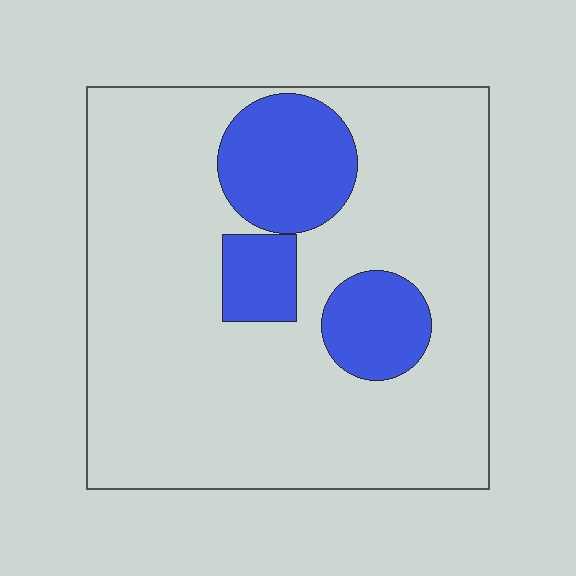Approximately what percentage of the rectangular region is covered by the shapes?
Approximately 20%.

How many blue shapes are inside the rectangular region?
3.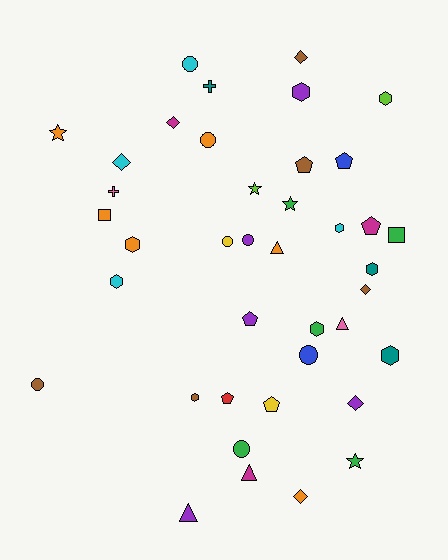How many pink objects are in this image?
There are 2 pink objects.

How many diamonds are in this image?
There are 6 diamonds.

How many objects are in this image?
There are 40 objects.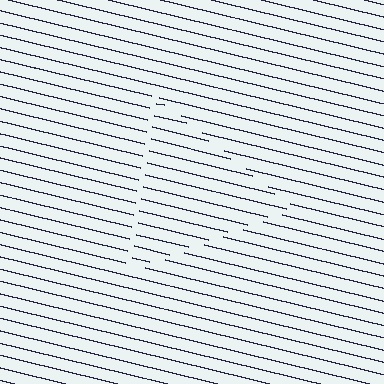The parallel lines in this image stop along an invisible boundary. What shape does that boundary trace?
An illusory triangle. The interior of the shape contains the same grating, shifted by half a period — the contour is defined by the phase discontinuity where line-ends from the inner and outer gratings abut.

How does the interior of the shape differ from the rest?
The interior of the shape contains the same grating, shifted by half a period — the contour is defined by the phase discontinuity where line-ends from the inner and outer gratings abut.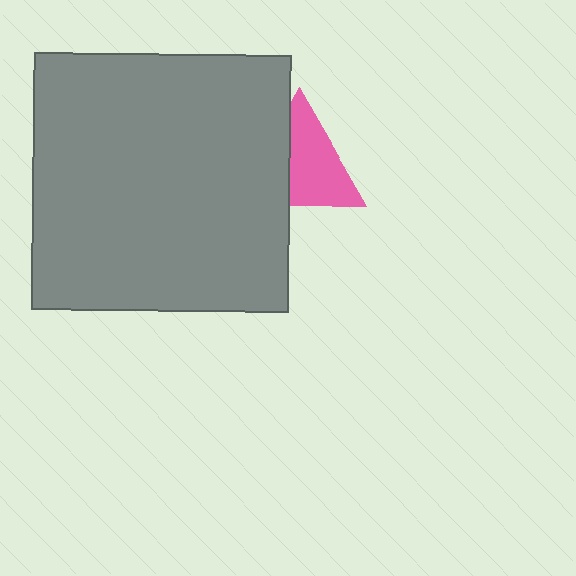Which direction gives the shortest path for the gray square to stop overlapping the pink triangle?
Moving left gives the shortest separation.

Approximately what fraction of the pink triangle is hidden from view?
Roughly 39% of the pink triangle is hidden behind the gray square.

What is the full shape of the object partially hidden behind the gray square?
The partially hidden object is a pink triangle.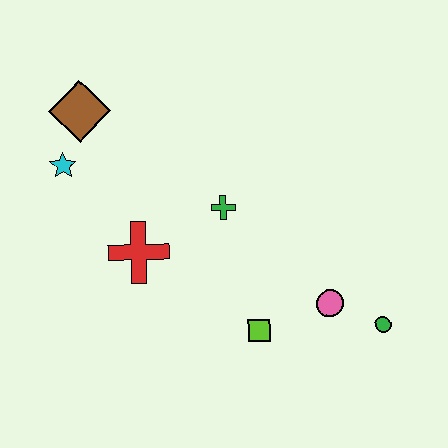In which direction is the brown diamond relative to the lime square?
The brown diamond is above the lime square.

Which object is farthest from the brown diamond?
The green circle is farthest from the brown diamond.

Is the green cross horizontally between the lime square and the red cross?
Yes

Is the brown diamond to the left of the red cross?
Yes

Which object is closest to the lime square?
The pink circle is closest to the lime square.